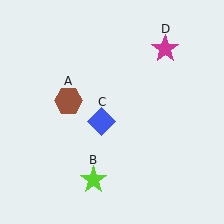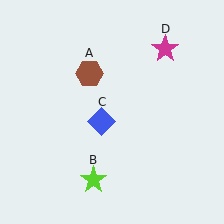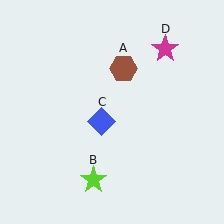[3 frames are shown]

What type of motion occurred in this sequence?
The brown hexagon (object A) rotated clockwise around the center of the scene.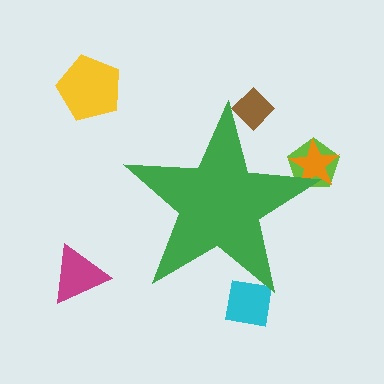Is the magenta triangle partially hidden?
No, the magenta triangle is fully visible.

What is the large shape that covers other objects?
A green star.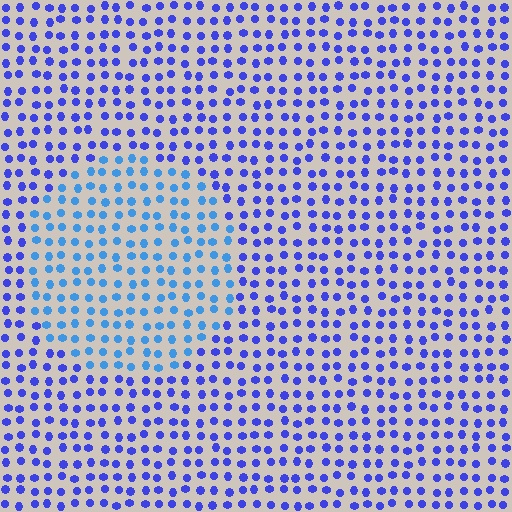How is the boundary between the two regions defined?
The boundary is defined purely by a slight shift in hue (about 31 degrees). Spacing, size, and orientation are identical on both sides.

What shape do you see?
I see a circle.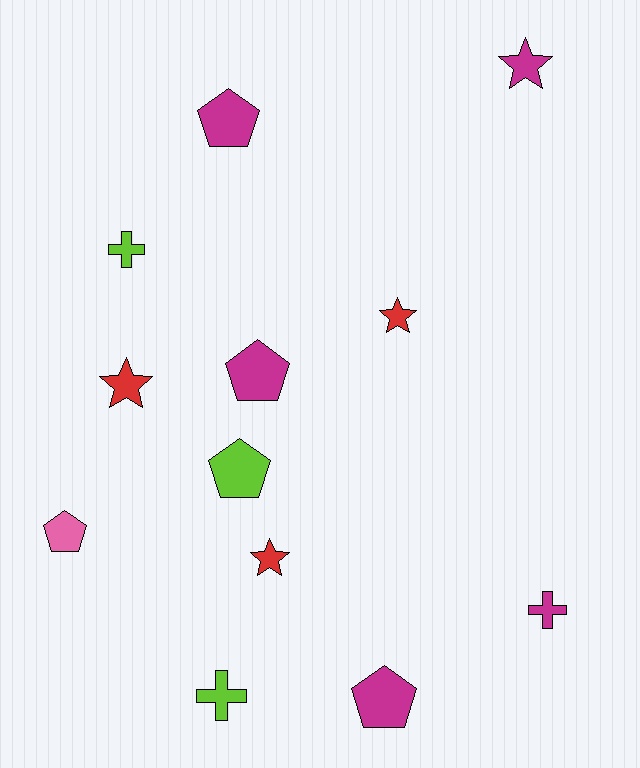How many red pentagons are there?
There are no red pentagons.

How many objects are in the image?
There are 12 objects.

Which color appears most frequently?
Magenta, with 5 objects.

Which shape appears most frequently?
Pentagon, with 5 objects.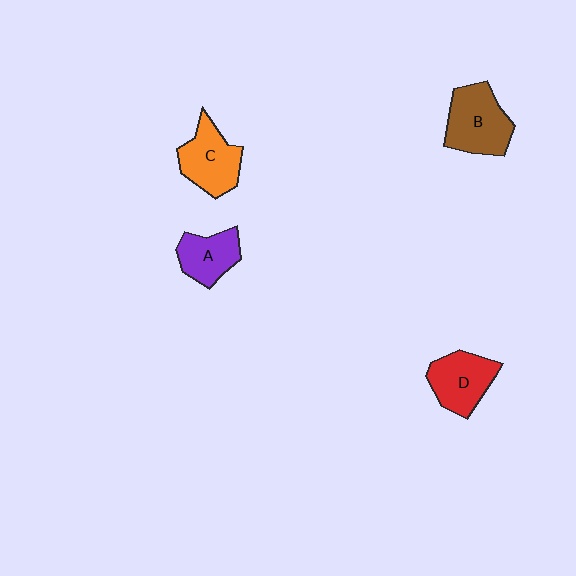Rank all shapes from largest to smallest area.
From largest to smallest: B (brown), C (orange), D (red), A (purple).